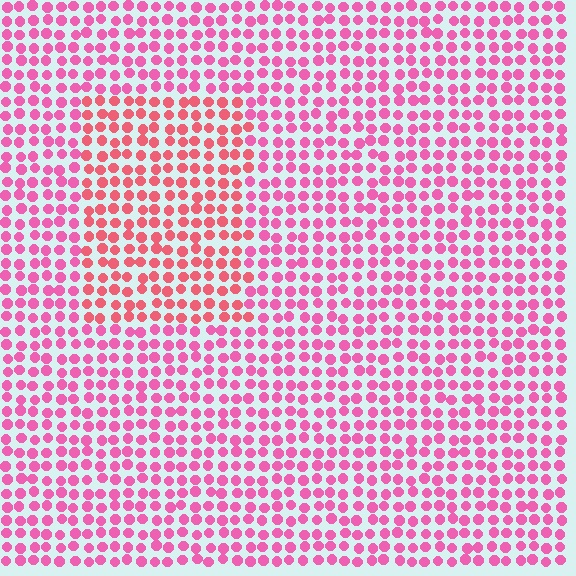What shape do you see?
I see a rectangle.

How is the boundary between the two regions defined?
The boundary is defined purely by a slight shift in hue (about 26 degrees). Spacing, size, and orientation are identical on both sides.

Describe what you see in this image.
The image is filled with small pink elements in a uniform arrangement. A rectangle-shaped region is visible where the elements are tinted to a slightly different hue, forming a subtle color boundary.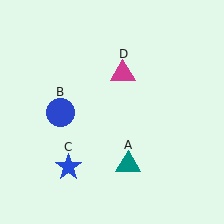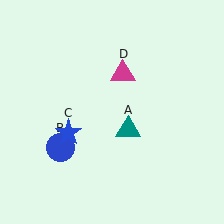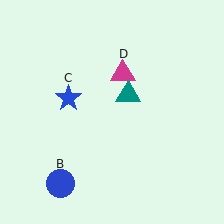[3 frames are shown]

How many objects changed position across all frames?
3 objects changed position: teal triangle (object A), blue circle (object B), blue star (object C).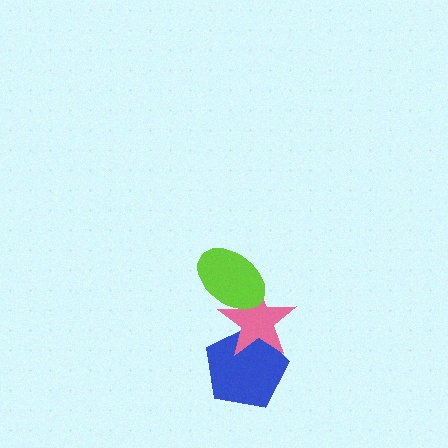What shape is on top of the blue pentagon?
The pink star is on top of the blue pentagon.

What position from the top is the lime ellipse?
The lime ellipse is 1st from the top.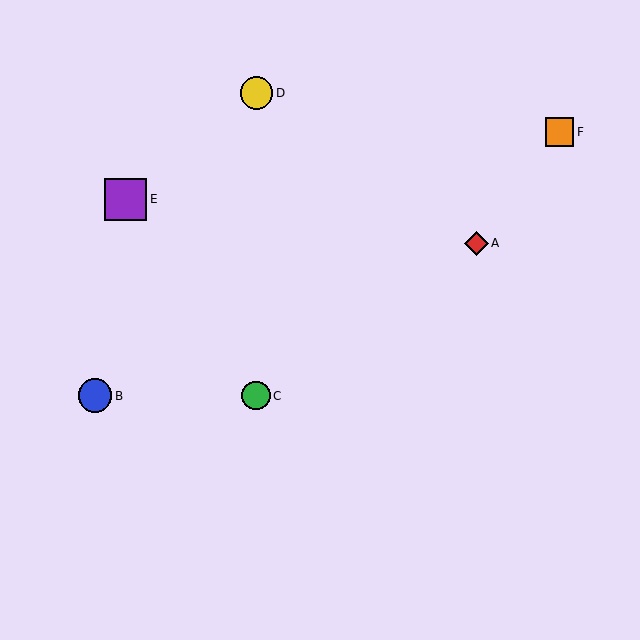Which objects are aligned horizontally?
Objects B, C are aligned horizontally.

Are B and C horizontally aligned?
Yes, both are at y≈396.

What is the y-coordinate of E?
Object E is at y≈199.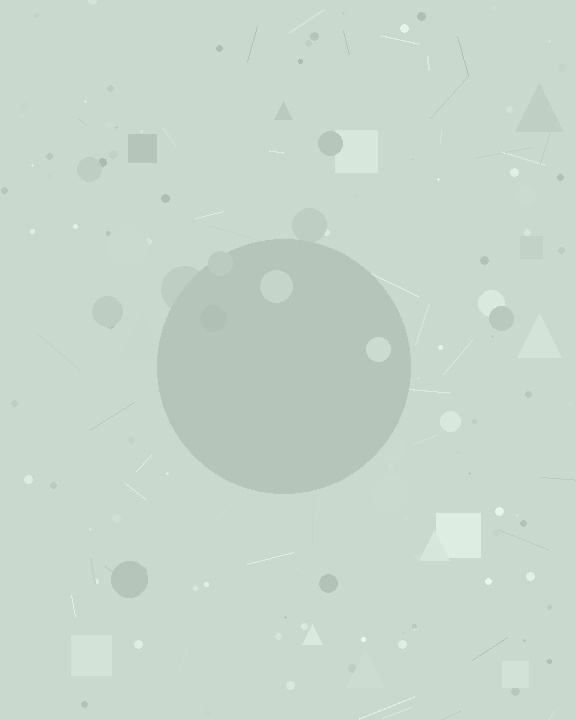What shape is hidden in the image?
A circle is hidden in the image.